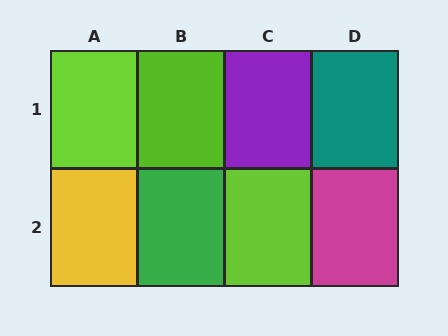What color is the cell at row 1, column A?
Lime.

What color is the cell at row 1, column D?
Teal.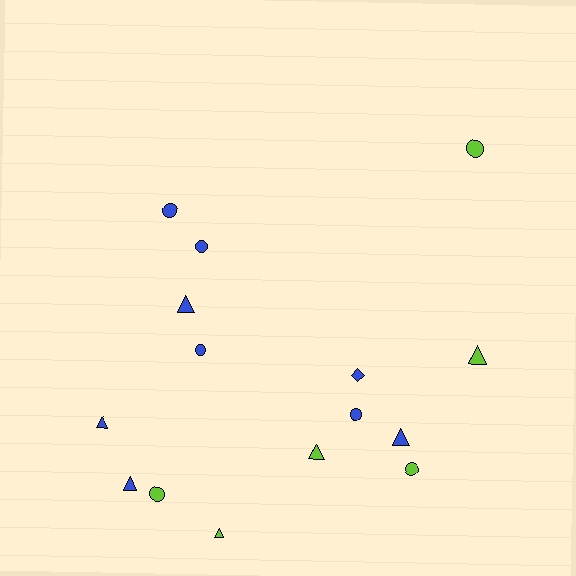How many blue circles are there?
There are 4 blue circles.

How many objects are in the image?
There are 15 objects.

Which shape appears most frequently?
Circle, with 7 objects.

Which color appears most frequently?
Blue, with 9 objects.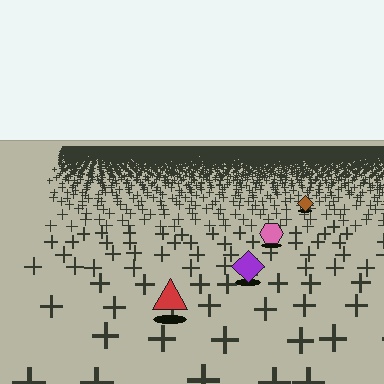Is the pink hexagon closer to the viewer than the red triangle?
No. The red triangle is closer — you can tell from the texture gradient: the ground texture is coarser near it.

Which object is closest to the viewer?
The red triangle is closest. The texture marks near it are larger and more spread out.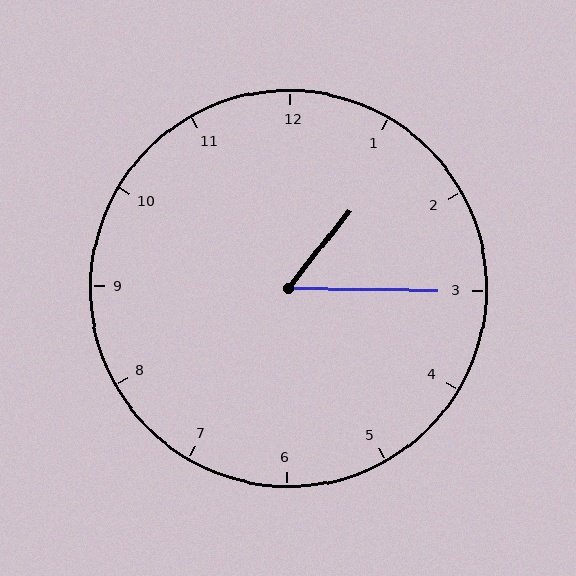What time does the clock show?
1:15.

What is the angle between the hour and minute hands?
Approximately 52 degrees.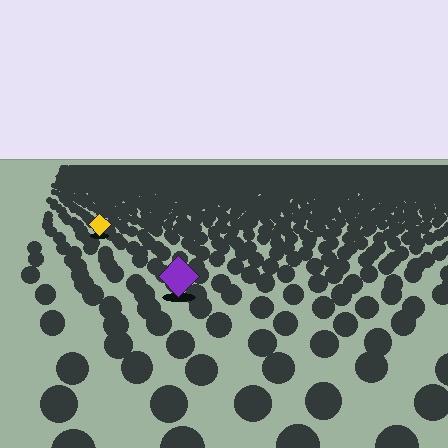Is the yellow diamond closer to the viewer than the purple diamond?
No. The purple diamond is closer — you can tell from the texture gradient: the ground texture is coarser near it.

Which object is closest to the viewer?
The purple diamond is closest. The texture marks near it are larger and more spread out.